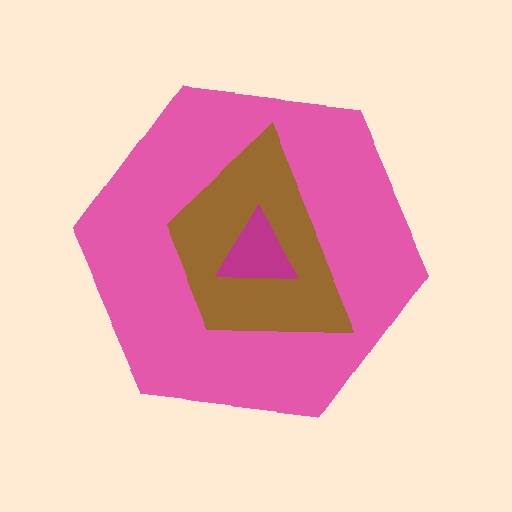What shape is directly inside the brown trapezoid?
The magenta triangle.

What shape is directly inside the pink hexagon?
The brown trapezoid.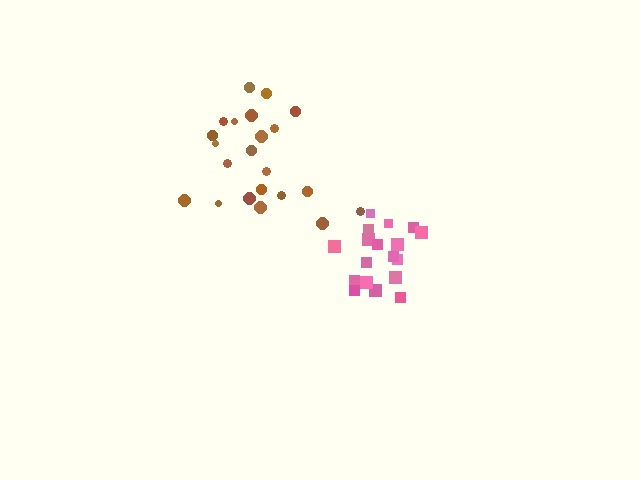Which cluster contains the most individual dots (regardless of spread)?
Brown (22).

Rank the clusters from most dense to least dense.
pink, brown.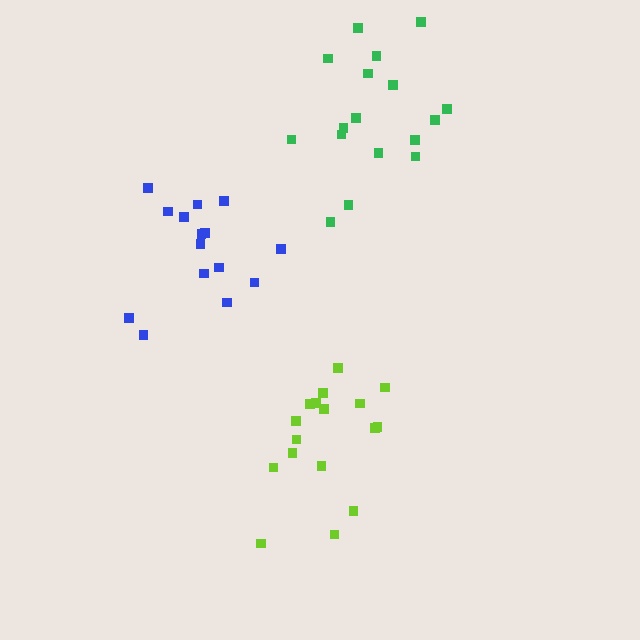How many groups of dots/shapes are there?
There are 3 groups.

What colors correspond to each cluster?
The clusters are colored: lime, green, blue.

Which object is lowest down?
The lime cluster is bottommost.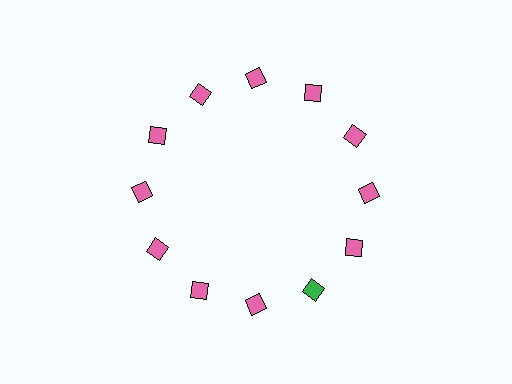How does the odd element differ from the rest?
It has a different color: green instead of pink.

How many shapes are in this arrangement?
There are 12 shapes arranged in a ring pattern.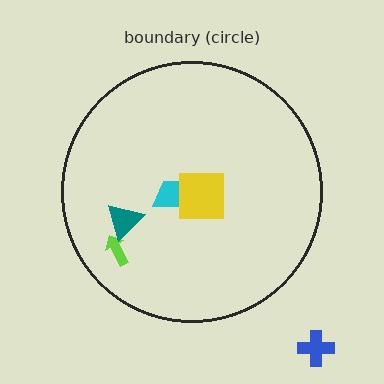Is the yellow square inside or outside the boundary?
Inside.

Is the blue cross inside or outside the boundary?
Outside.